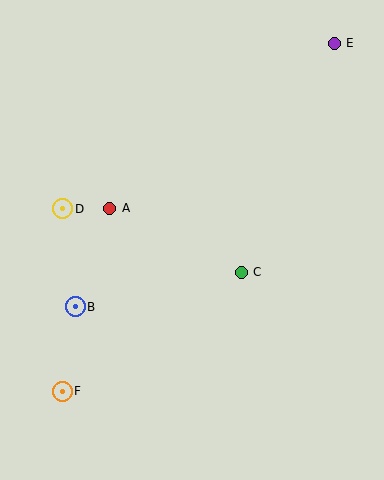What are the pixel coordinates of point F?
Point F is at (62, 391).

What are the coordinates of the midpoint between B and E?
The midpoint between B and E is at (205, 175).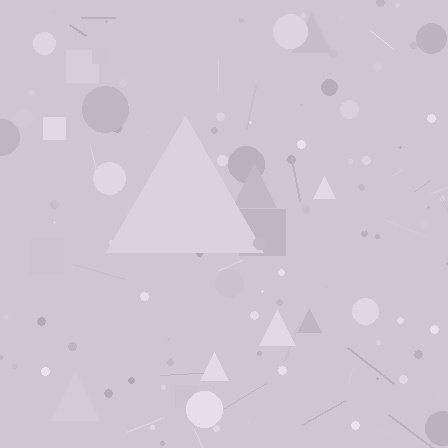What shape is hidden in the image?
A triangle is hidden in the image.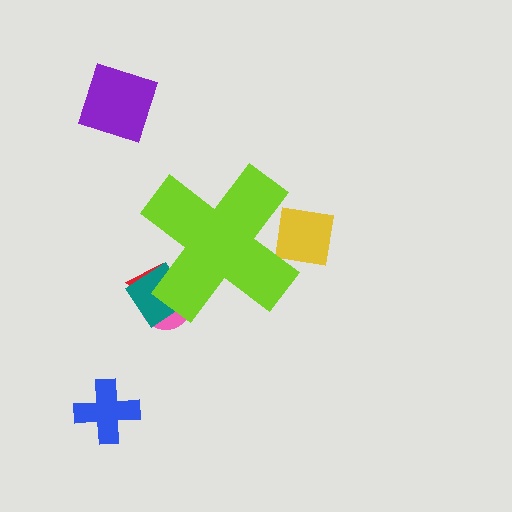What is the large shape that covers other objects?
A lime cross.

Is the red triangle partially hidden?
Yes, the red triangle is partially hidden behind the lime cross.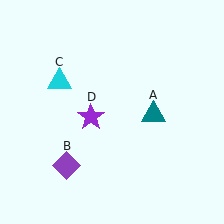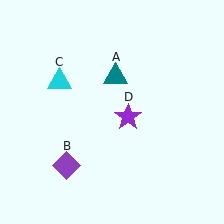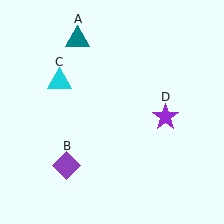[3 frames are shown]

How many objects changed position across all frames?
2 objects changed position: teal triangle (object A), purple star (object D).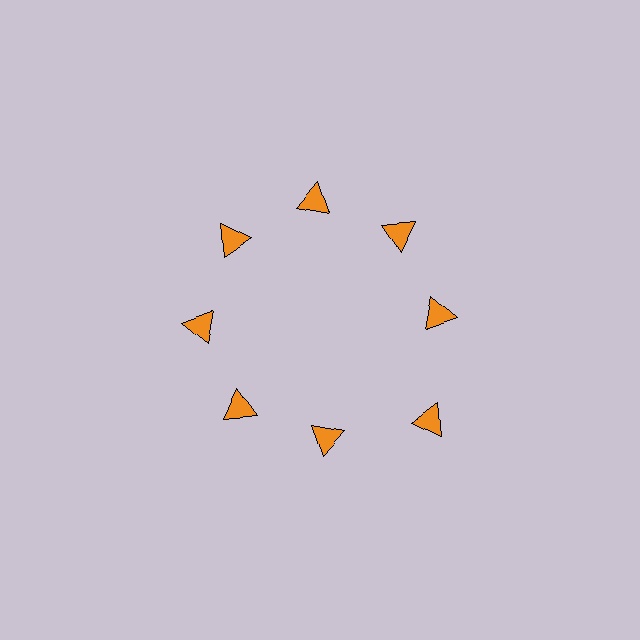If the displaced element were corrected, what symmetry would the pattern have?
It would have 8-fold rotational symmetry — the pattern would map onto itself every 45 degrees.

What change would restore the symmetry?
The symmetry would be restored by moving it inward, back onto the ring so that all 8 triangles sit at equal angles and equal distance from the center.